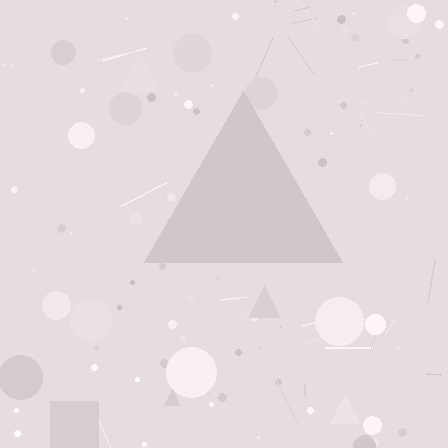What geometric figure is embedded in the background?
A triangle is embedded in the background.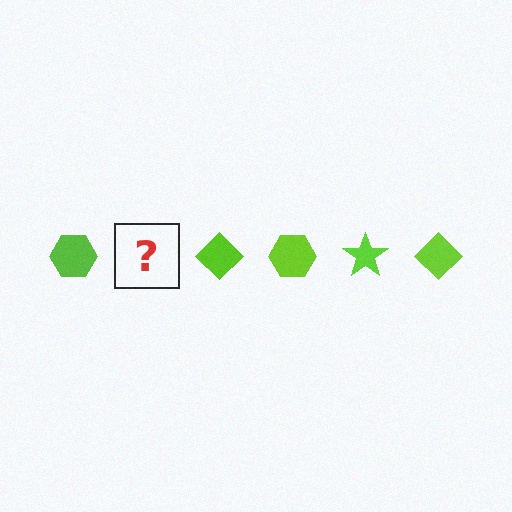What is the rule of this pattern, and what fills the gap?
The rule is that the pattern cycles through hexagon, star, diamond shapes in lime. The gap should be filled with a lime star.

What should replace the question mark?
The question mark should be replaced with a lime star.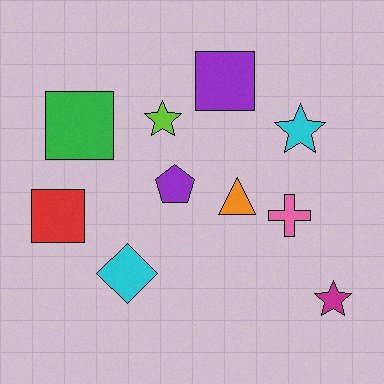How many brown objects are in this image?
There are no brown objects.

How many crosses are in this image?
There is 1 cross.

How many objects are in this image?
There are 10 objects.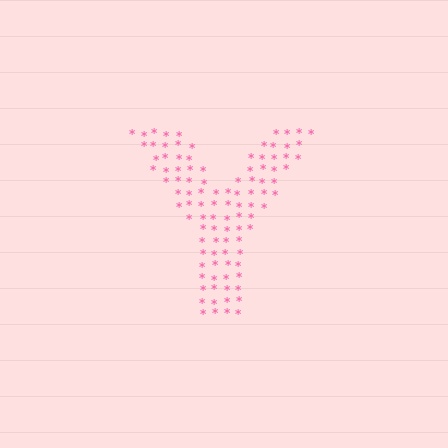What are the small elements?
The small elements are asterisks.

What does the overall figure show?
The overall figure shows the letter Y.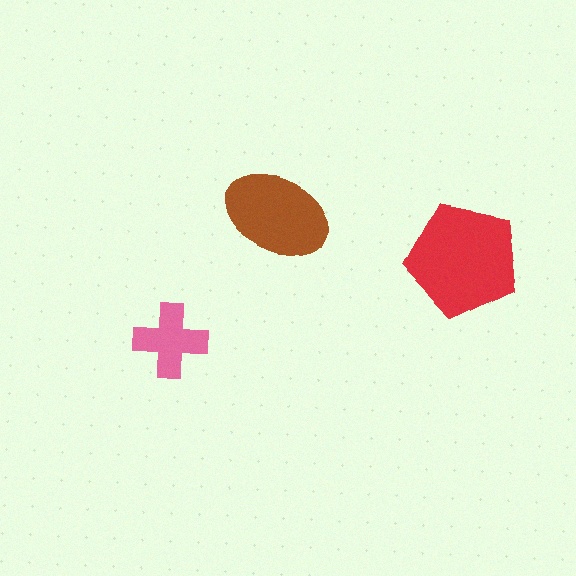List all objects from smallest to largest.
The pink cross, the brown ellipse, the red pentagon.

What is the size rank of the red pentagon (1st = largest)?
1st.